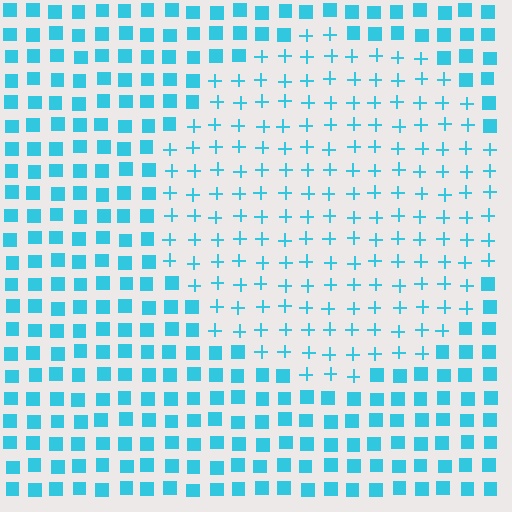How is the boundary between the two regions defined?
The boundary is defined by a change in element shape: plus signs inside vs. squares outside. All elements share the same color and spacing.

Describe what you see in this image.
The image is filled with small cyan elements arranged in a uniform grid. A circle-shaped region contains plus signs, while the surrounding area contains squares. The boundary is defined purely by the change in element shape.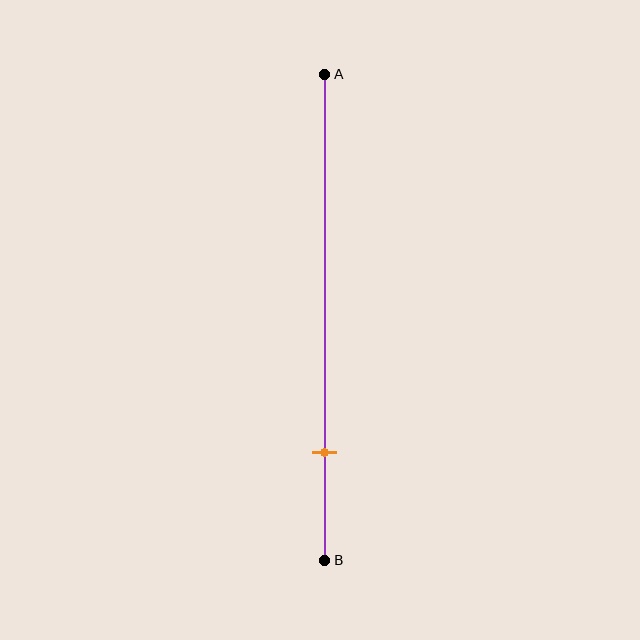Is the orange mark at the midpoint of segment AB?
No, the mark is at about 80% from A, not at the 50% midpoint.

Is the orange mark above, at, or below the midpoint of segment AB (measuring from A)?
The orange mark is below the midpoint of segment AB.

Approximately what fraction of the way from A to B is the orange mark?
The orange mark is approximately 80% of the way from A to B.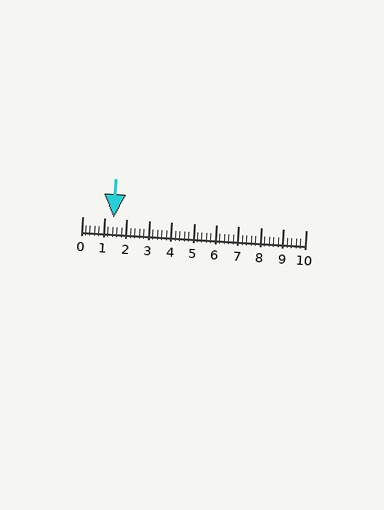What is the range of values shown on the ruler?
The ruler shows values from 0 to 10.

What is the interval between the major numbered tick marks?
The major tick marks are spaced 1 units apart.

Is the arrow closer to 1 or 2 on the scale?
The arrow is closer to 1.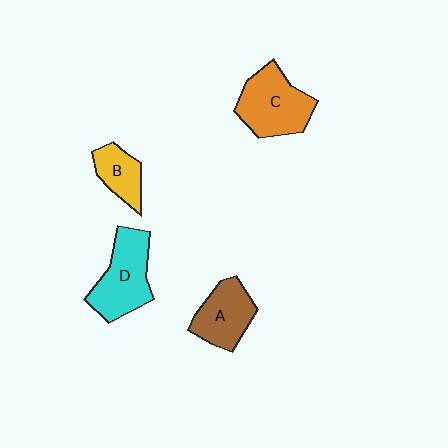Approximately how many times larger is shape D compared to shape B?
Approximately 1.8 times.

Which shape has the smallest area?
Shape B (yellow).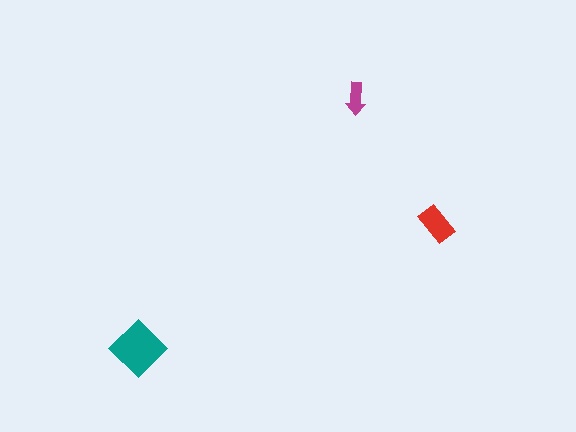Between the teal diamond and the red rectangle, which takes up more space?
The teal diamond.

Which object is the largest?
The teal diamond.